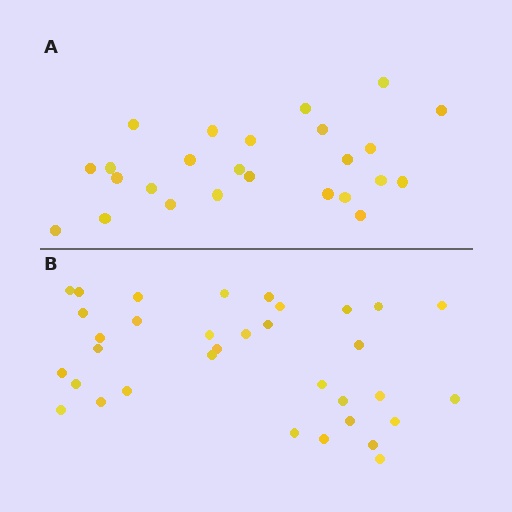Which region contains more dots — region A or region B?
Region B (the bottom region) has more dots.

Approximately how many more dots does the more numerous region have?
Region B has roughly 8 or so more dots than region A.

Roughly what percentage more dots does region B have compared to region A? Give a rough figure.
About 35% more.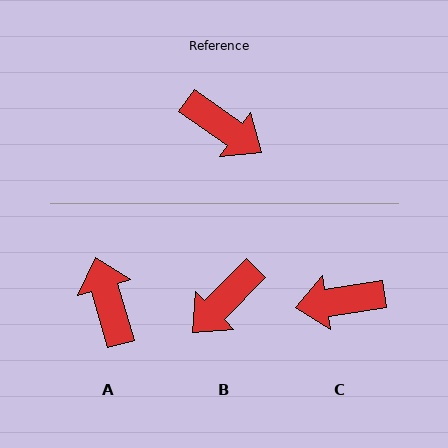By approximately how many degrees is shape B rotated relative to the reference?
Approximately 100 degrees clockwise.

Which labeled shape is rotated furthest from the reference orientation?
A, about 142 degrees away.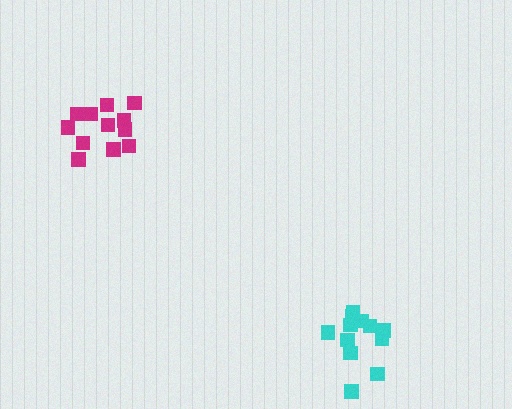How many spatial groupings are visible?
There are 2 spatial groupings.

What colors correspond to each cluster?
The clusters are colored: cyan, magenta.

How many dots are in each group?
Group 1: 12 dots, Group 2: 12 dots (24 total).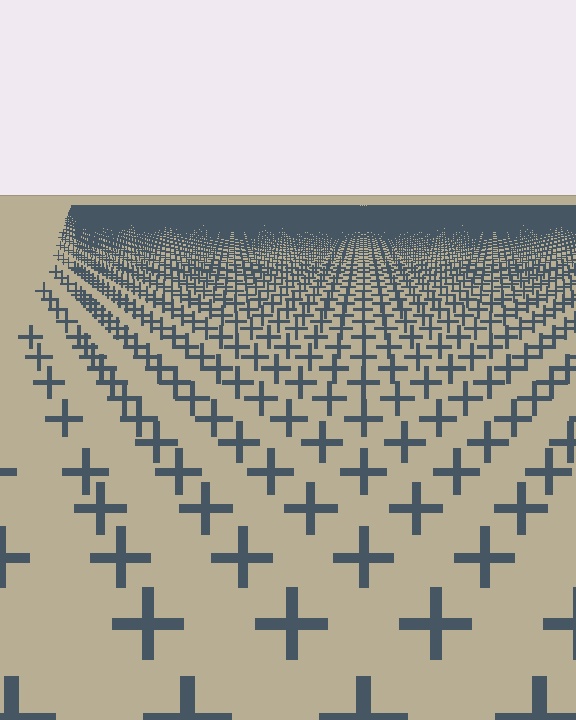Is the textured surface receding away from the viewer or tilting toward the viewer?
The surface is receding away from the viewer. Texture elements get smaller and denser toward the top.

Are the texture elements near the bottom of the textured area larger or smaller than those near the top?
Larger. Near the bottom, elements are closer to the viewer and appear at a bigger on-screen size.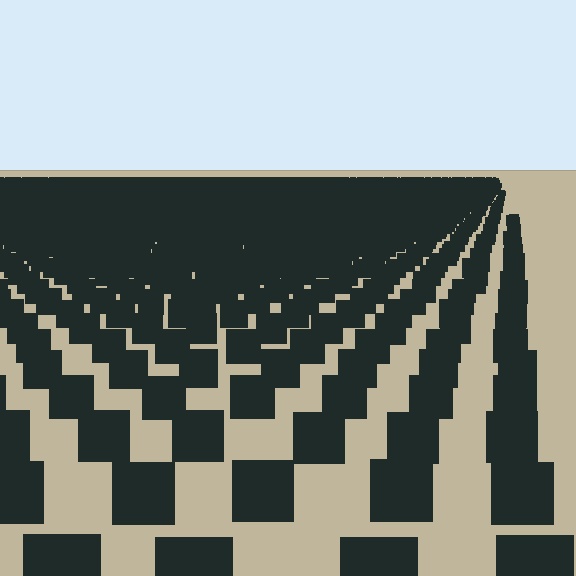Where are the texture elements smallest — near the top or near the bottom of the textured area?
Near the top.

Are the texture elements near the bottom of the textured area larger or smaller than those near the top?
Larger. Near the bottom, elements are closer to the viewer and appear at a bigger on-screen size.